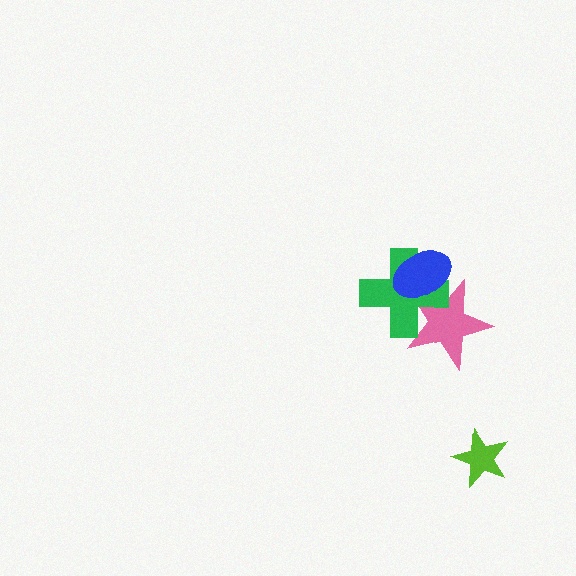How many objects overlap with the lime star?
0 objects overlap with the lime star.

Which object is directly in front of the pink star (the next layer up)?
The green cross is directly in front of the pink star.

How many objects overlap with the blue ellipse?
2 objects overlap with the blue ellipse.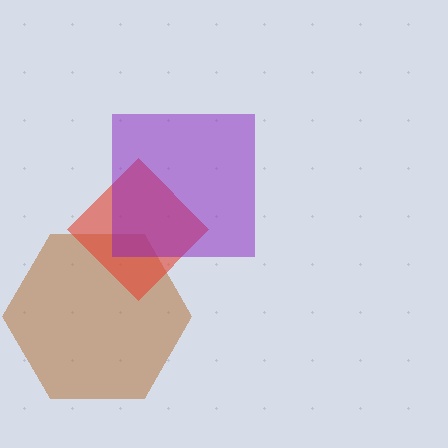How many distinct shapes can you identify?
There are 3 distinct shapes: a brown hexagon, a red diamond, a purple square.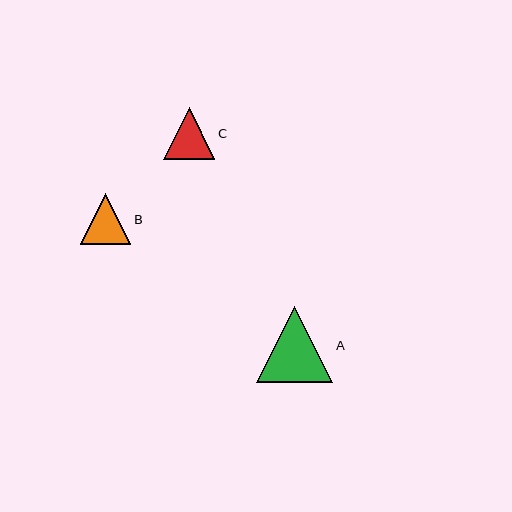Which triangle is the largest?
Triangle A is the largest with a size of approximately 77 pixels.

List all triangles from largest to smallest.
From largest to smallest: A, C, B.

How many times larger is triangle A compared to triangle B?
Triangle A is approximately 1.5 times the size of triangle B.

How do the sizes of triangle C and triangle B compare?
Triangle C and triangle B are approximately the same size.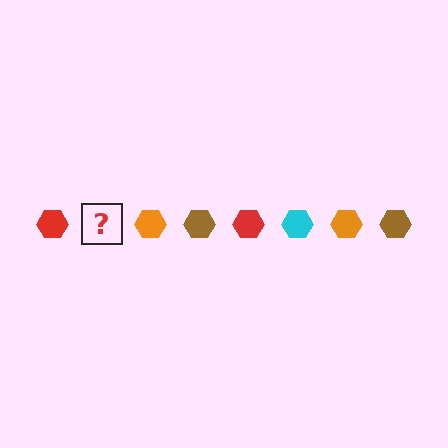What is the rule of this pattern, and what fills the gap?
The rule is that the pattern cycles through red, cyan, orange, brown hexagons. The gap should be filled with a cyan hexagon.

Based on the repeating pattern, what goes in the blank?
The blank should be a cyan hexagon.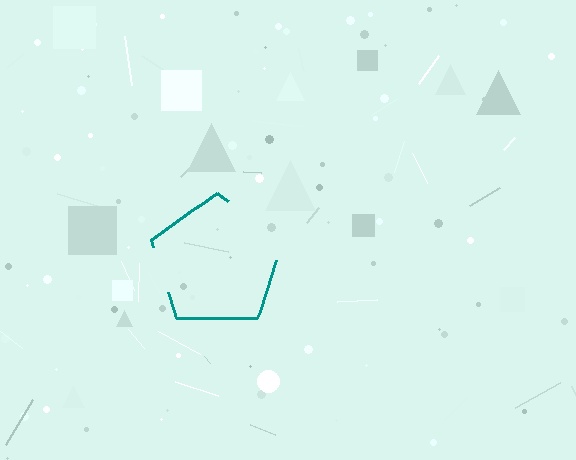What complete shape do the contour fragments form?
The contour fragments form a pentagon.